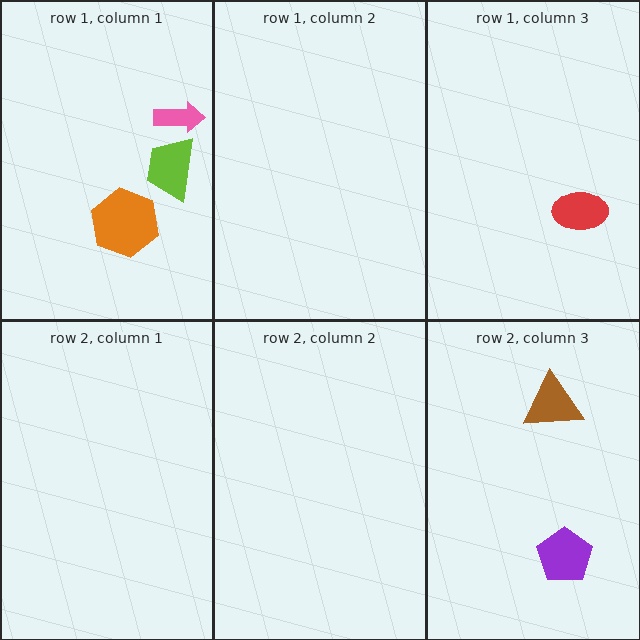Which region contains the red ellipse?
The row 1, column 3 region.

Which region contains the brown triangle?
The row 2, column 3 region.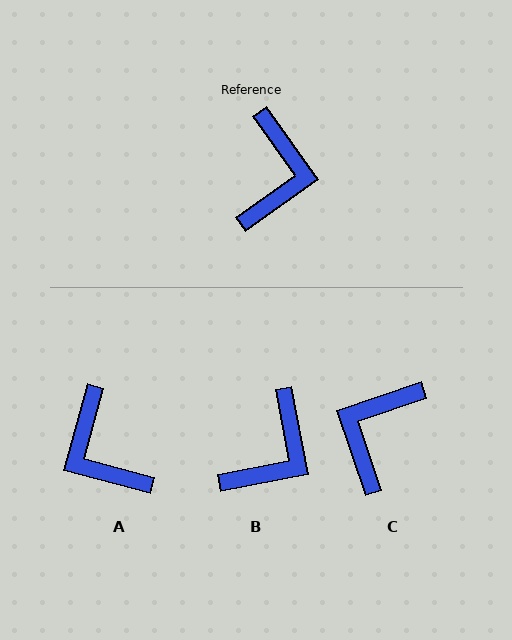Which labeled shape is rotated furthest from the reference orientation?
C, about 163 degrees away.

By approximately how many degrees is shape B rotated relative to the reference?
Approximately 25 degrees clockwise.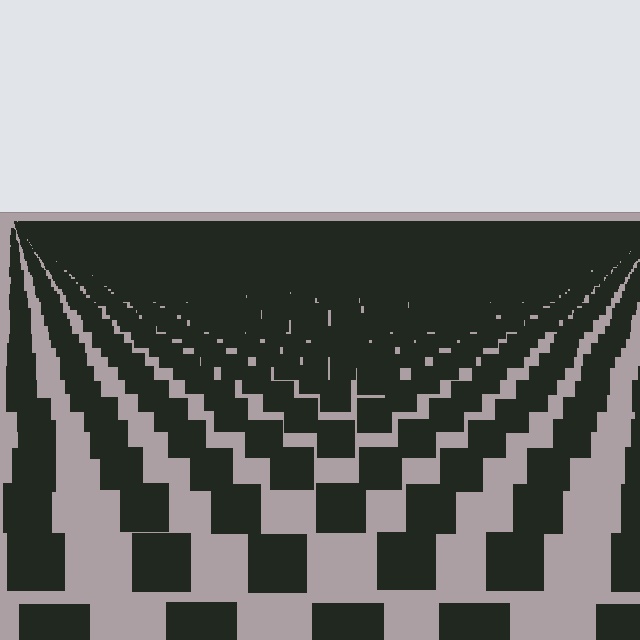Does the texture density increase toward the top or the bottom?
Density increases toward the top.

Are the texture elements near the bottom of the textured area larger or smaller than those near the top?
Larger. Near the bottom, elements are closer to the viewer and appear at a bigger on-screen size.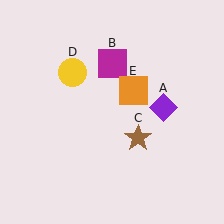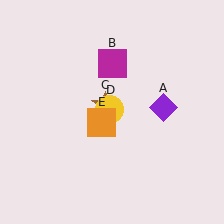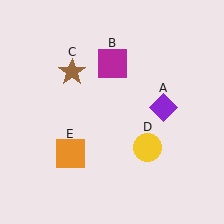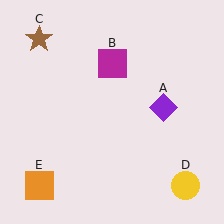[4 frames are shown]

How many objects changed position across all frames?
3 objects changed position: brown star (object C), yellow circle (object D), orange square (object E).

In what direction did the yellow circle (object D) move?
The yellow circle (object D) moved down and to the right.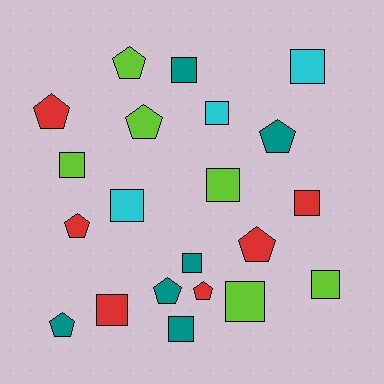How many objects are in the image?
There are 21 objects.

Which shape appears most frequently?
Square, with 12 objects.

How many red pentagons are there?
There are 4 red pentagons.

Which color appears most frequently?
Lime, with 6 objects.